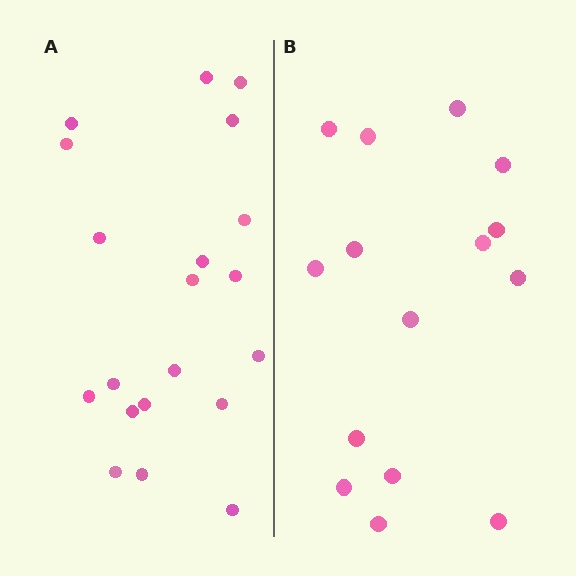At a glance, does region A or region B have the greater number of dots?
Region A (the left region) has more dots.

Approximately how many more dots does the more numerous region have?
Region A has about 5 more dots than region B.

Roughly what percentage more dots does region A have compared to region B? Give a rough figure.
About 35% more.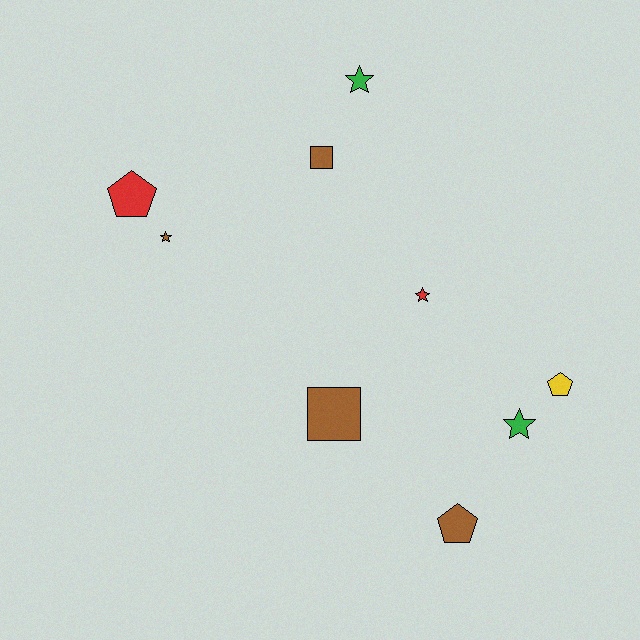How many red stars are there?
There is 1 red star.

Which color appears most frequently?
Brown, with 4 objects.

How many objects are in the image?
There are 9 objects.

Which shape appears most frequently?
Star, with 4 objects.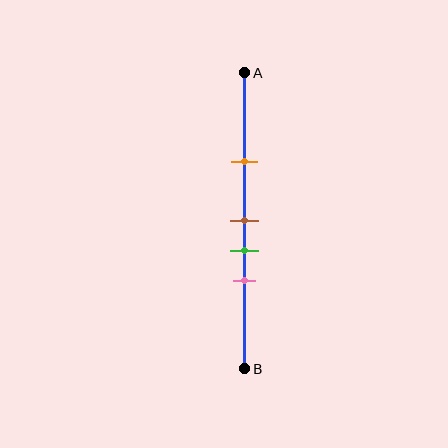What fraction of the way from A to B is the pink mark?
The pink mark is approximately 70% (0.7) of the way from A to B.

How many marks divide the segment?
There are 4 marks dividing the segment.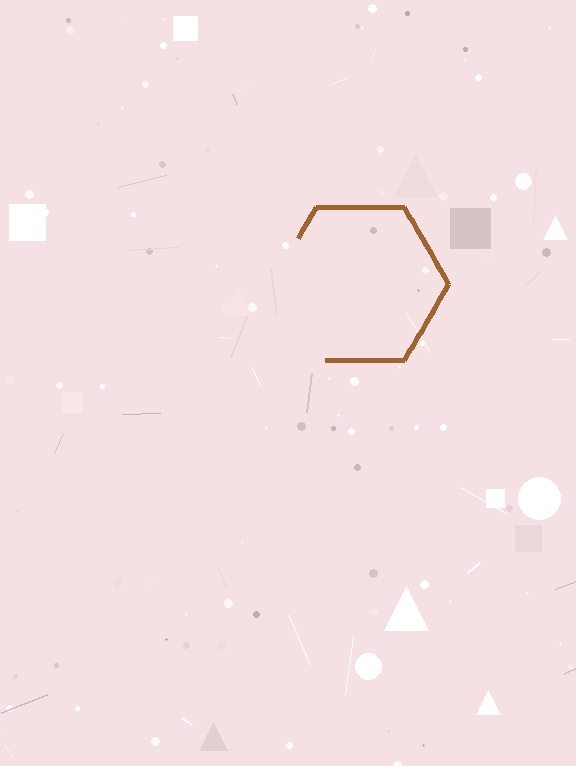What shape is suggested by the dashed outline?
The dashed outline suggests a hexagon.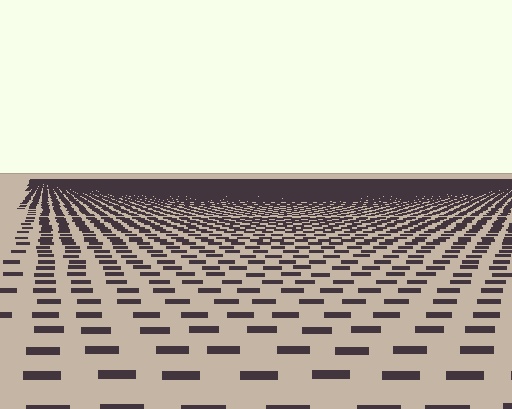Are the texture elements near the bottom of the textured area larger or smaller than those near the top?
Larger. Near the bottom, elements are closer to the viewer and appear at a bigger on-screen size.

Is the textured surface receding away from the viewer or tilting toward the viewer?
The surface is receding away from the viewer. Texture elements get smaller and denser toward the top.